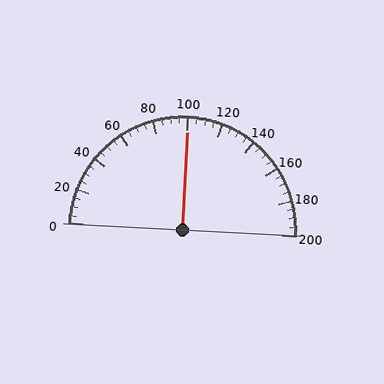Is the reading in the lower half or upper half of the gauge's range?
The reading is in the upper half of the range (0 to 200).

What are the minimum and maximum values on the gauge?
The gauge ranges from 0 to 200.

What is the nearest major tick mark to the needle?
The nearest major tick mark is 100.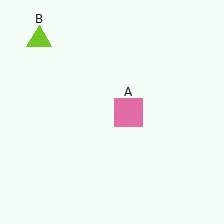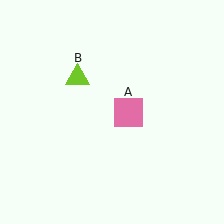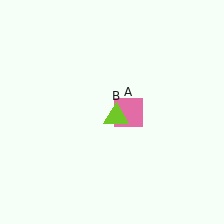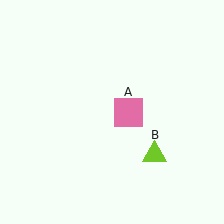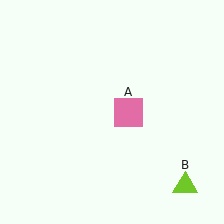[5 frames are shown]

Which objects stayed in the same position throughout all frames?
Pink square (object A) remained stationary.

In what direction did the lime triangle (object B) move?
The lime triangle (object B) moved down and to the right.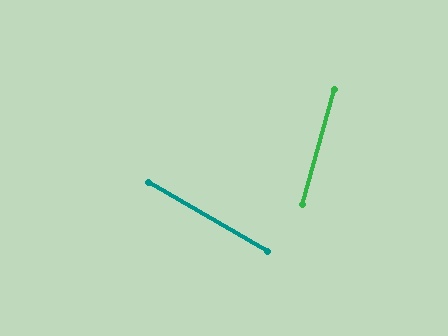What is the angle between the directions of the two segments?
Approximately 75 degrees.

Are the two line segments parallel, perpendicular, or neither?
Neither parallel nor perpendicular — they differ by about 75°.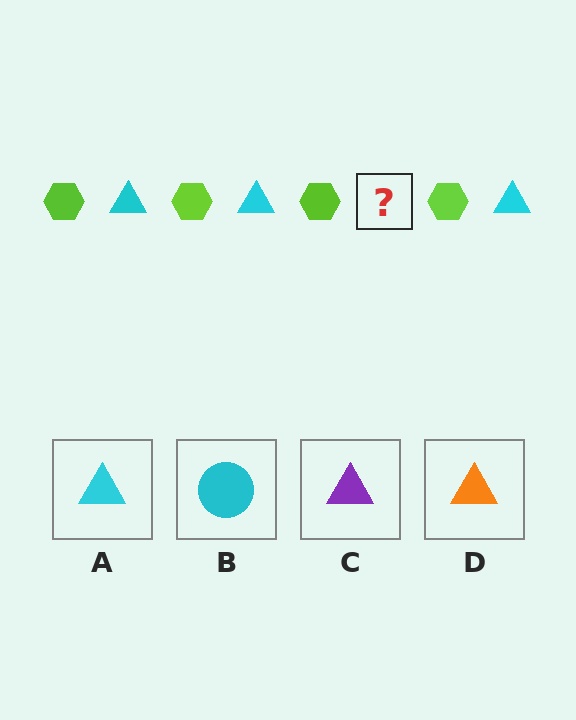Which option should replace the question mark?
Option A.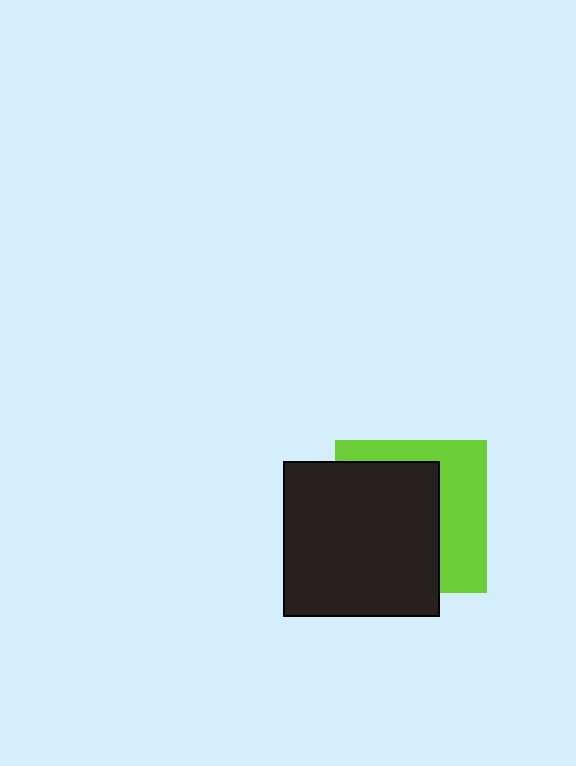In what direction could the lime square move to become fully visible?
The lime square could move right. That would shift it out from behind the black rectangle entirely.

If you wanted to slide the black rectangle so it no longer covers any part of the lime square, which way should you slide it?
Slide it left — that is the most direct way to separate the two shapes.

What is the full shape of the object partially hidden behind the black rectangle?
The partially hidden object is a lime square.